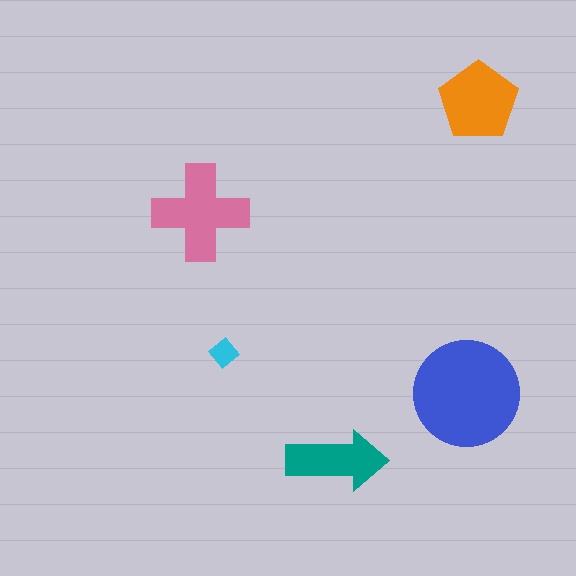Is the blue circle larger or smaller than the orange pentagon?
Larger.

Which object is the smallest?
The cyan diamond.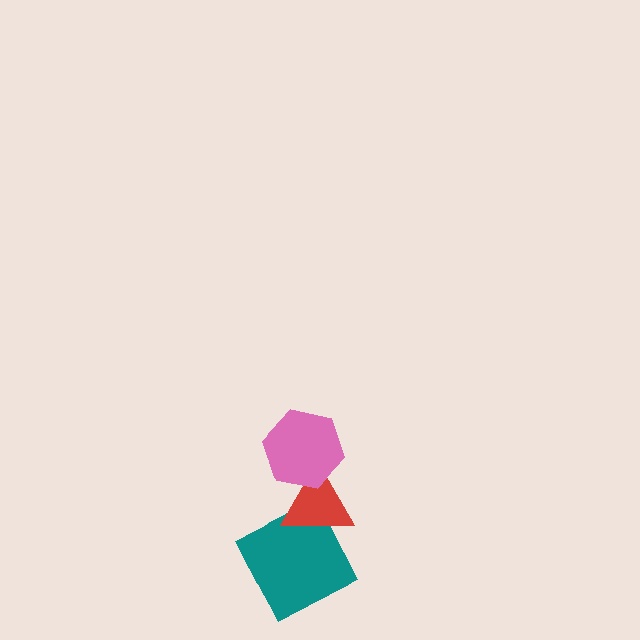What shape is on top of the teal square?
The red triangle is on top of the teal square.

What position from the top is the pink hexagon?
The pink hexagon is 1st from the top.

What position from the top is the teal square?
The teal square is 3rd from the top.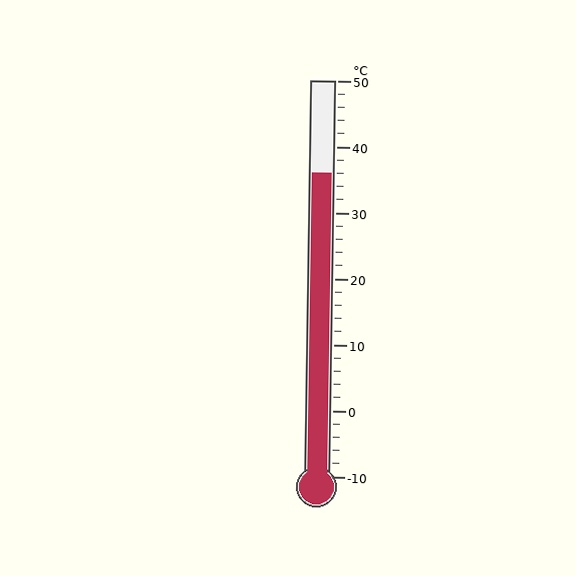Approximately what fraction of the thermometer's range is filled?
The thermometer is filled to approximately 75% of its range.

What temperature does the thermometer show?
The thermometer shows approximately 36°C.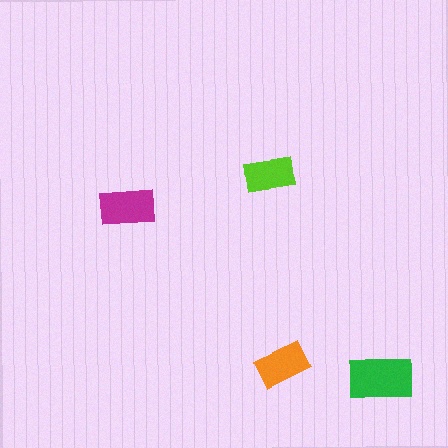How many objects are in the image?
There are 4 objects in the image.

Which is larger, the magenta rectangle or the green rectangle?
The green one.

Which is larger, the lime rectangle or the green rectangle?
The green one.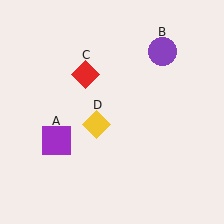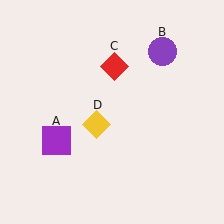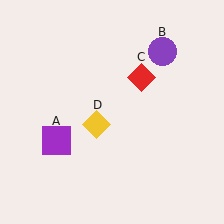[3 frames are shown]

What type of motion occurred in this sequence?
The red diamond (object C) rotated clockwise around the center of the scene.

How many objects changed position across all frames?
1 object changed position: red diamond (object C).